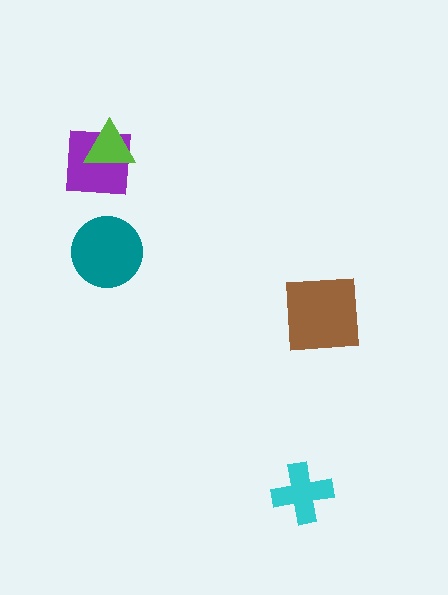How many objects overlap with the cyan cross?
0 objects overlap with the cyan cross.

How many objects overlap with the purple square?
1 object overlaps with the purple square.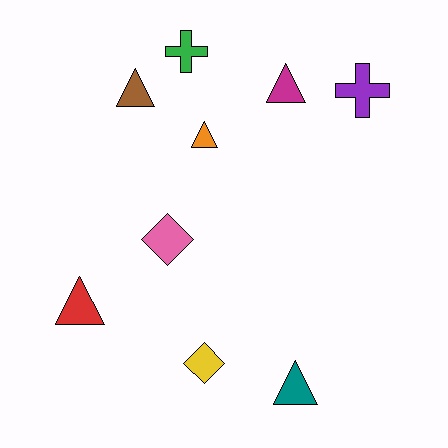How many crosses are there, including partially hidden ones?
There are 2 crosses.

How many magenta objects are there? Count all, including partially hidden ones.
There is 1 magenta object.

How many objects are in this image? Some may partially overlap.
There are 9 objects.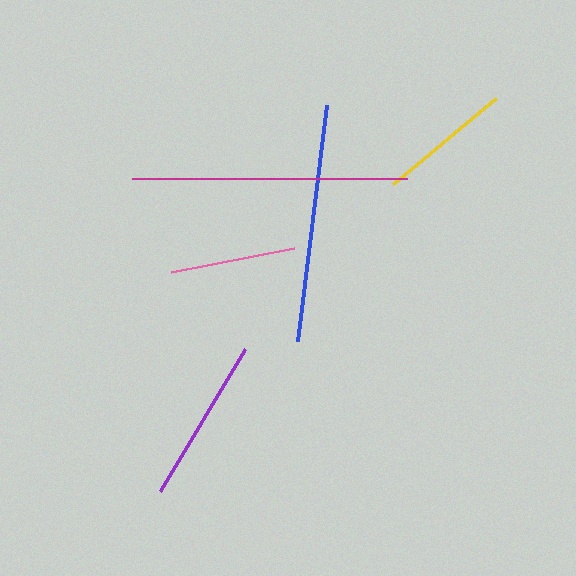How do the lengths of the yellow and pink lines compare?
The yellow and pink lines are approximately the same length.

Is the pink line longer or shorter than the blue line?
The blue line is longer than the pink line.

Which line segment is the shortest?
The pink line is the shortest at approximately 125 pixels.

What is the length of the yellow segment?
The yellow segment is approximately 134 pixels long.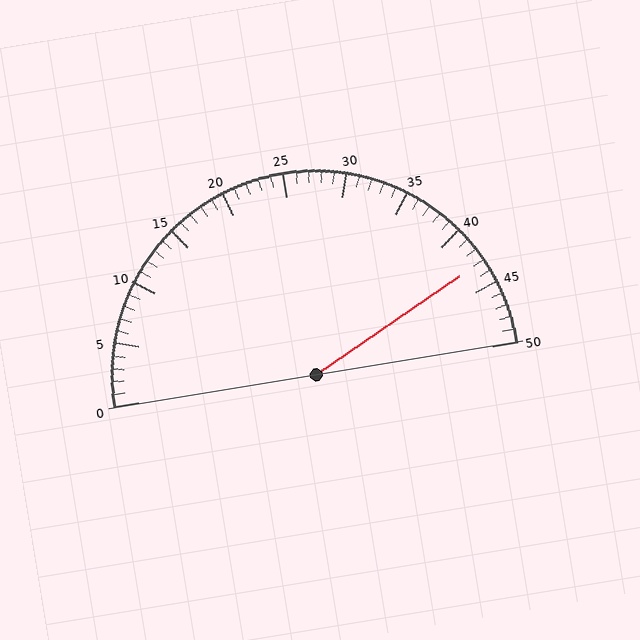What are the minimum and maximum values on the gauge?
The gauge ranges from 0 to 50.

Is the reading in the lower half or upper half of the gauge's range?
The reading is in the upper half of the range (0 to 50).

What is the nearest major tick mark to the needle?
The nearest major tick mark is 45.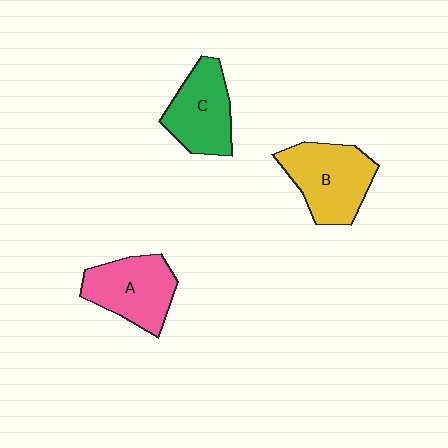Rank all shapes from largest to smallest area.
From largest to smallest: B (yellow), A (pink), C (green).